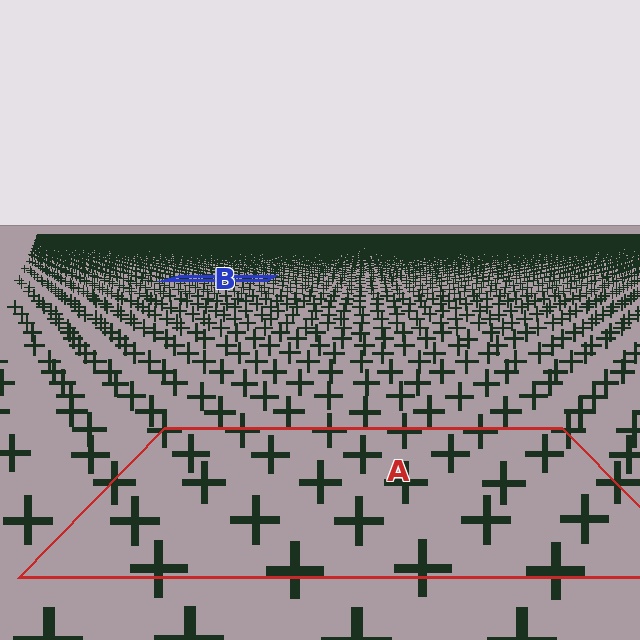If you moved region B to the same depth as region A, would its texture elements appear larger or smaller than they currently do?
They would appear larger. At a closer depth, the same texture elements are projected at a bigger on-screen size.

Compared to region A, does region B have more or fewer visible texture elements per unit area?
Region B has more texture elements per unit area — they are packed more densely because it is farther away.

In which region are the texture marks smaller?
The texture marks are smaller in region B, because it is farther away.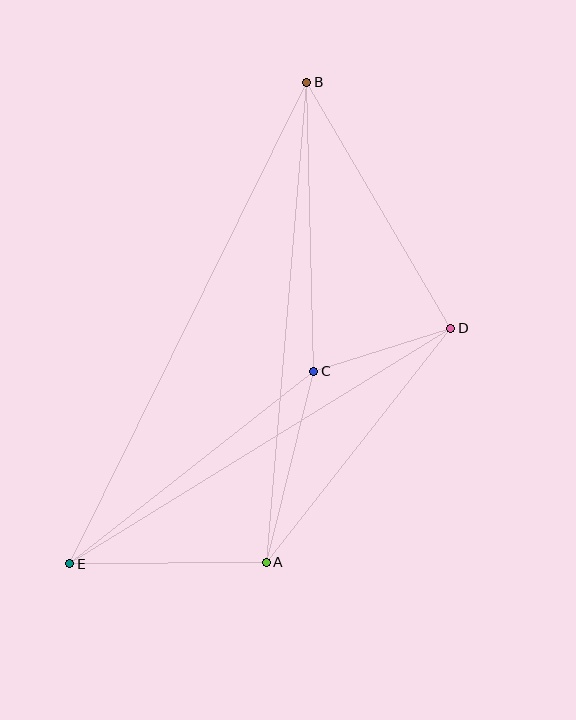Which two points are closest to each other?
Points C and D are closest to each other.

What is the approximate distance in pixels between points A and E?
The distance between A and E is approximately 196 pixels.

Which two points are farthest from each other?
Points B and E are farthest from each other.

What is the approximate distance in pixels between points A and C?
The distance between A and C is approximately 197 pixels.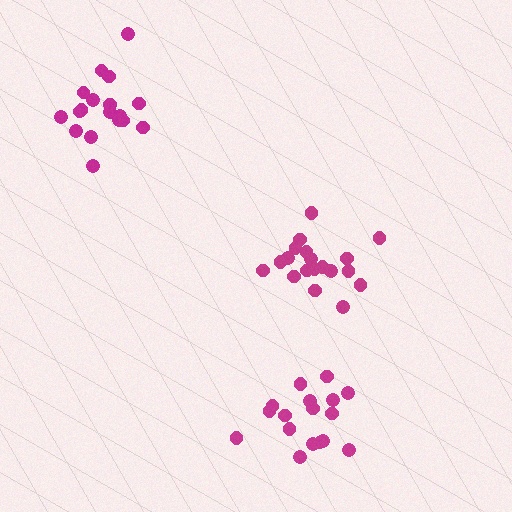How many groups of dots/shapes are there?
There are 3 groups.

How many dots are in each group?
Group 1: 19 dots, Group 2: 18 dots, Group 3: 17 dots (54 total).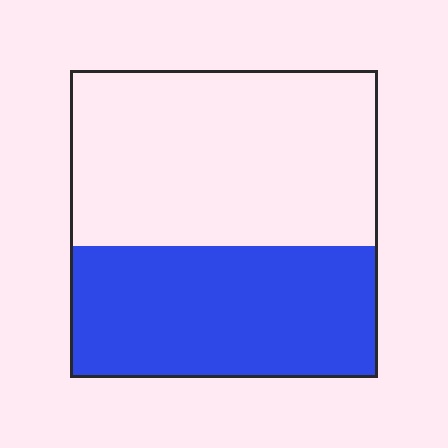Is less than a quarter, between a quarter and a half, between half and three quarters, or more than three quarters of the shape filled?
Between a quarter and a half.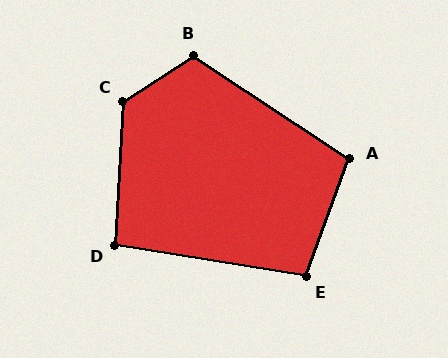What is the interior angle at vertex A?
Approximately 103 degrees (obtuse).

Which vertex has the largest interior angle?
C, at approximately 126 degrees.